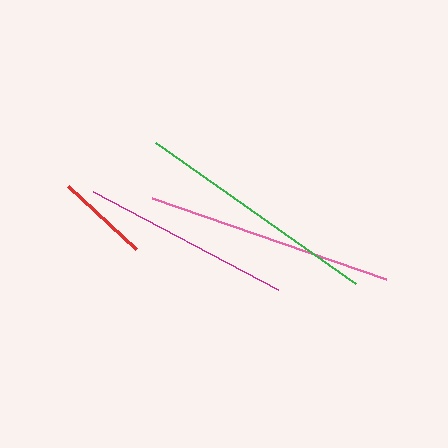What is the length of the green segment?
The green segment is approximately 245 pixels long.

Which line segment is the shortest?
The red line is the shortest at approximately 92 pixels.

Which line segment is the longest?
The pink line is the longest at approximately 247 pixels.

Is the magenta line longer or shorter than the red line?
The magenta line is longer than the red line.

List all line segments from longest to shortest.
From longest to shortest: pink, green, magenta, red.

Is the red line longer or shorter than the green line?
The green line is longer than the red line.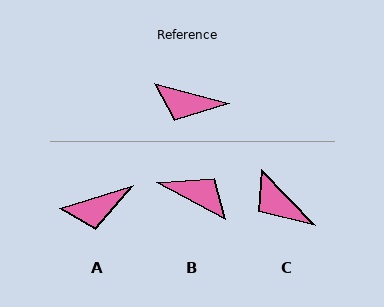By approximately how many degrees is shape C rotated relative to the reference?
Approximately 32 degrees clockwise.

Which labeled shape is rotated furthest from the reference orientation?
B, about 166 degrees away.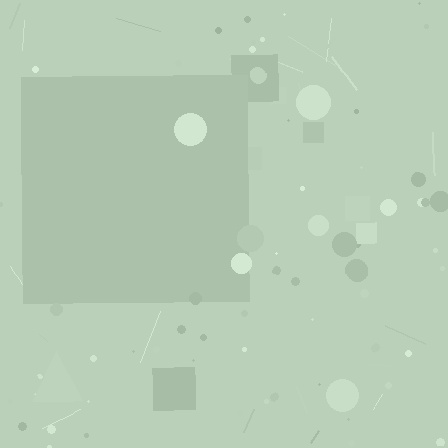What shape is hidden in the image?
A square is hidden in the image.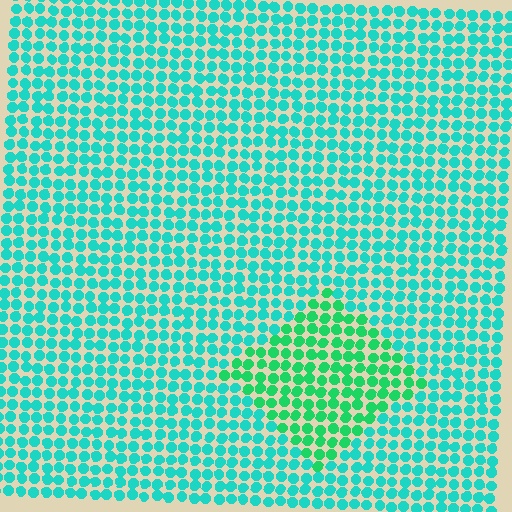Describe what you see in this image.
The image is filled with small cyan elements in a uniform arrangement. A diamond-shaped region is visible where the elements are tinted to a slightly different hue, forming a subtle color boundary.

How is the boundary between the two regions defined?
The boundary is defined purely by a slight shift in hue (about 32 degrees). Spacing, size, and orientation are identical on both sides.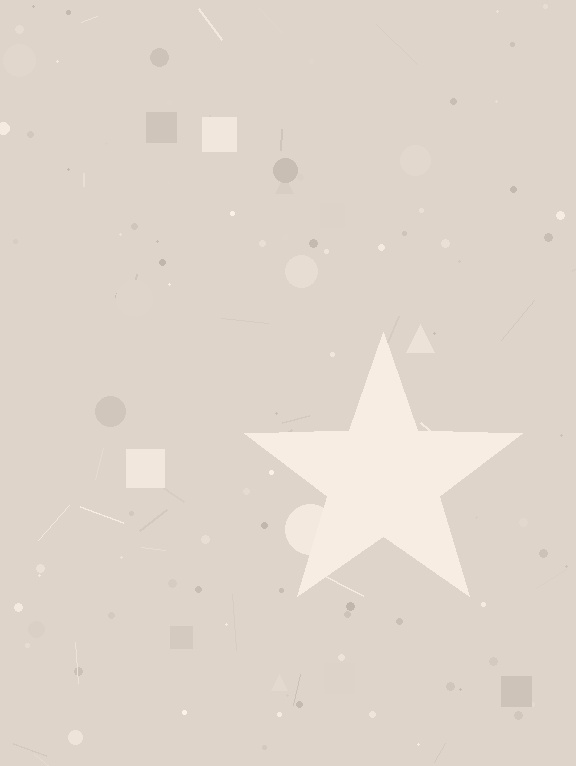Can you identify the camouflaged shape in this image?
The camouflaged shape is a star.